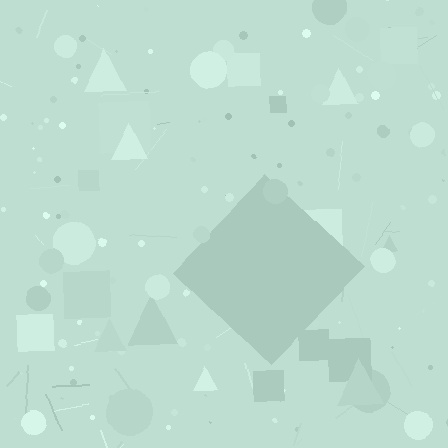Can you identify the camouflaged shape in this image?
The camouflaged shape is a diamond.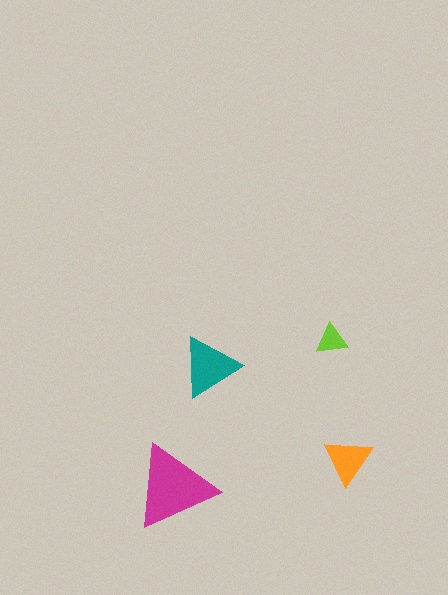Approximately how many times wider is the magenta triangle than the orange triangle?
About 2 times wider.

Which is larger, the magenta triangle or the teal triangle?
The magenta one.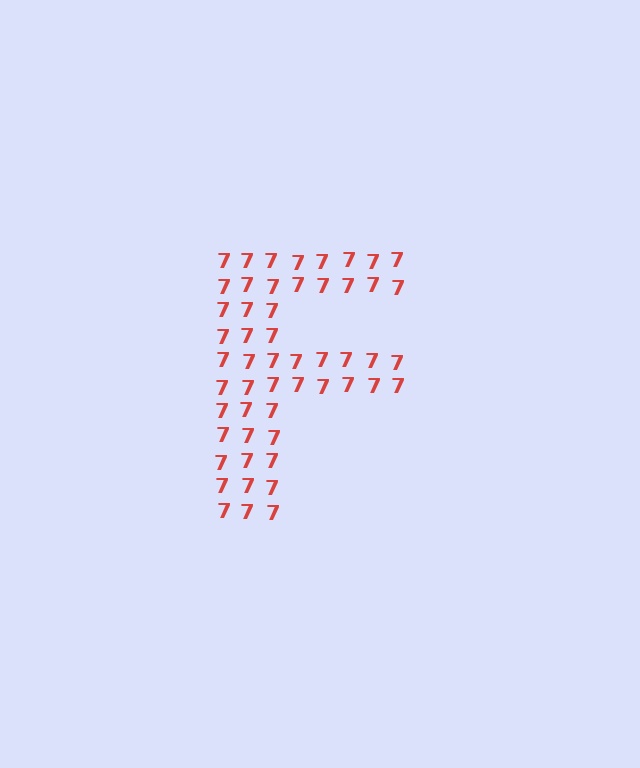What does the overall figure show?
The overall figure shows the letter F.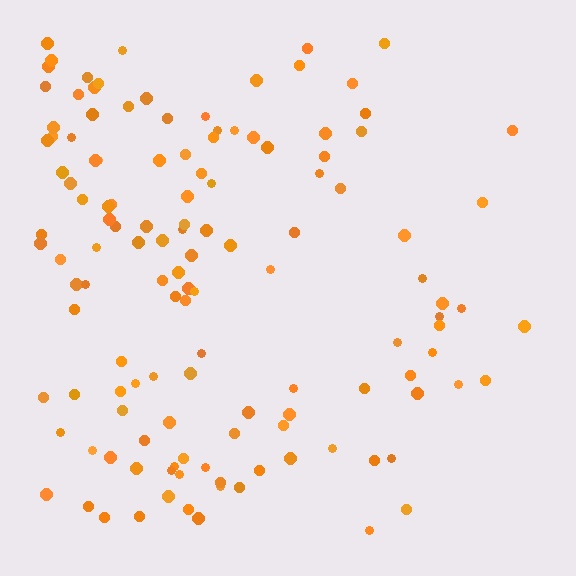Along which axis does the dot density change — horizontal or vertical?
Horizontal.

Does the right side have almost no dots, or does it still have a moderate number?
Still a moderate number, just noticeably fewer than the left.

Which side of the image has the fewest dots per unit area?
The right.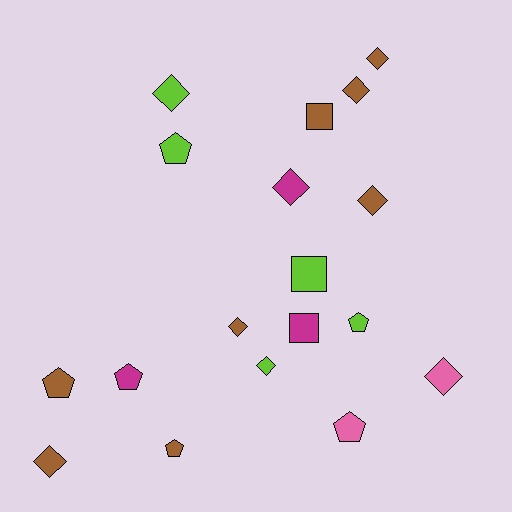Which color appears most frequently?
Brown, with 8 objects.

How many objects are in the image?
There are 18 objects.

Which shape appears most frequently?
Diamond, with 9 objects.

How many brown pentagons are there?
There are 2 brown pentagons.